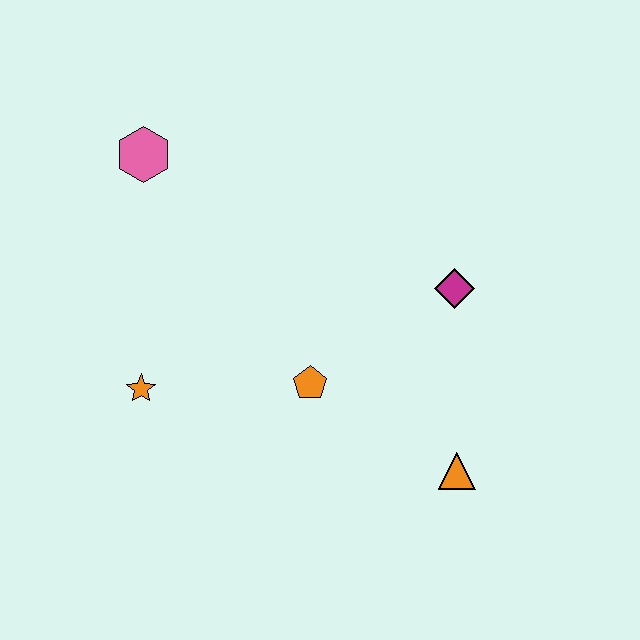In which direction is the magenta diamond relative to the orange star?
The magenta diamond is to the right of the orange star.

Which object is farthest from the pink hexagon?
The orange triangle is farthest from the pink hexagon.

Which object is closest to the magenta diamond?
The orange pentagon is closest to the magenta diamond.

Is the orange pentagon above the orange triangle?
Yes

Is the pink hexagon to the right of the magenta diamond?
No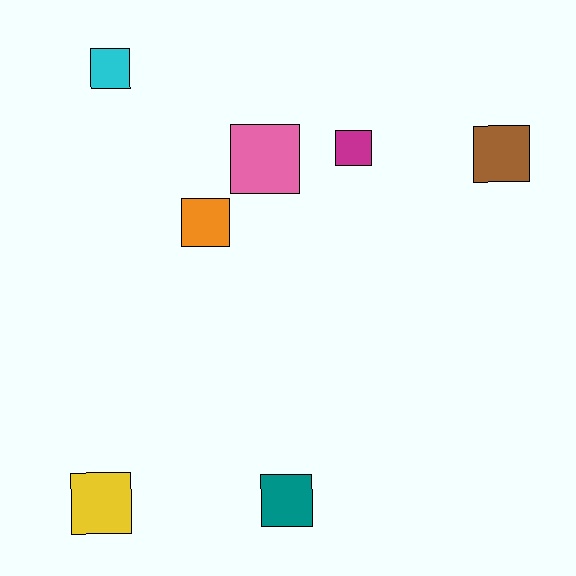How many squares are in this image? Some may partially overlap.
There are 7 squares.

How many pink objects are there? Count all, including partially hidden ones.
There is 1 pink object.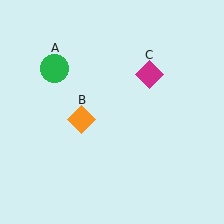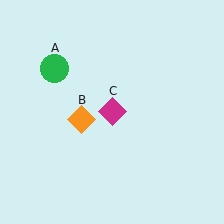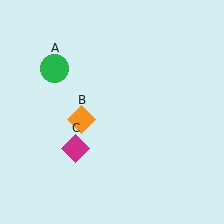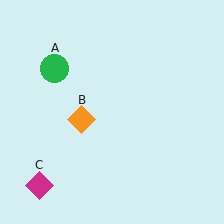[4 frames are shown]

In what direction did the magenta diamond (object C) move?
The magenta diamond (object C) moved down and to the left.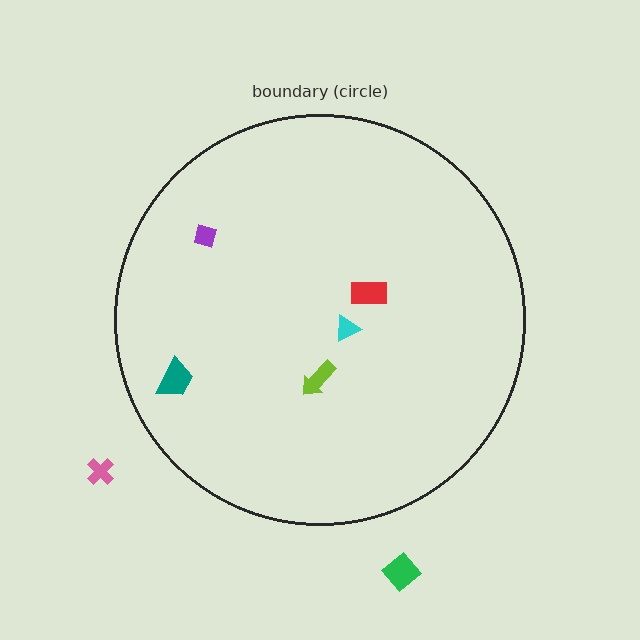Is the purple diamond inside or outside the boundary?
Inside.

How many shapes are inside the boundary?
5 inside, 2 outside.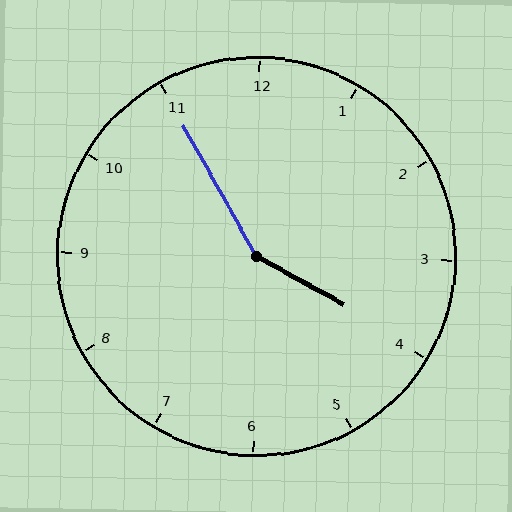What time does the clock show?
3:55.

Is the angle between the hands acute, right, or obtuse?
It is obtuse.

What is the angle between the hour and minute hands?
Approximately 148 degrees.